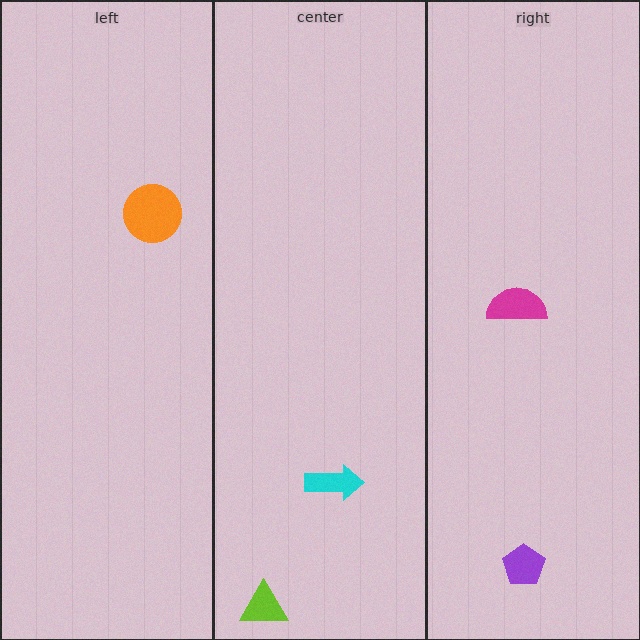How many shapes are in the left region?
1.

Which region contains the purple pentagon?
The right region.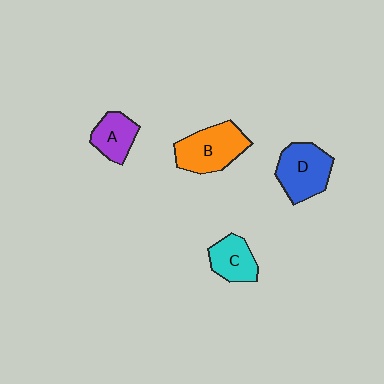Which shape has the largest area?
Shape B (orange).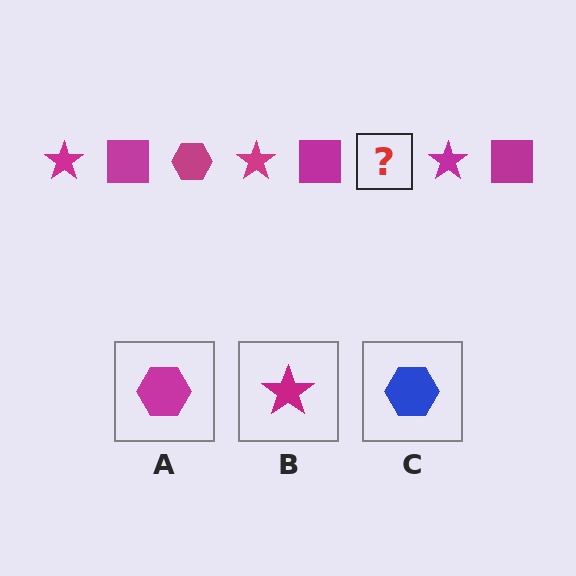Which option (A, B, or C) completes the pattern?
A.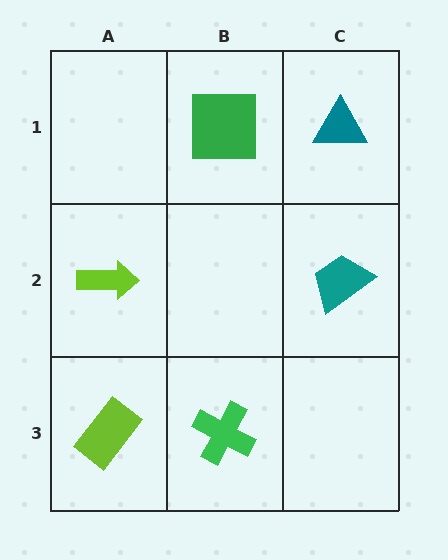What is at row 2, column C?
A teal trapezoid.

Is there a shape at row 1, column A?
No, that cell is empty.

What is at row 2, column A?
A lime arrow.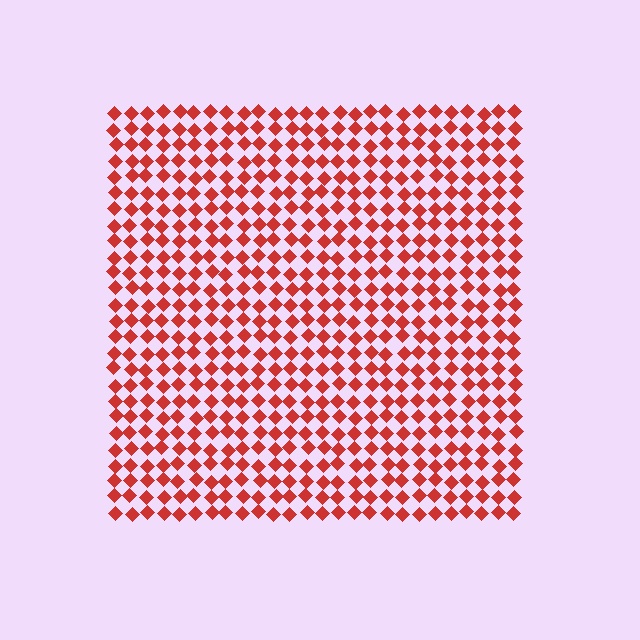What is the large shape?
The large shape is a square.